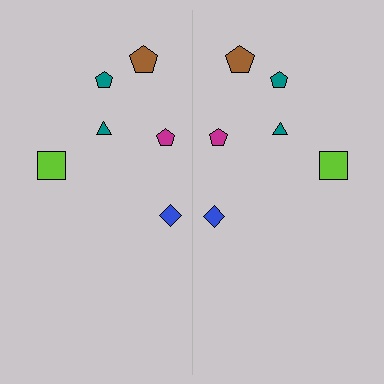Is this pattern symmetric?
Yes, this pattern has bilateral (reflection) symmetry.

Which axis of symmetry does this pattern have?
The pattern has a vertical axis of symmetry running through the center of the image.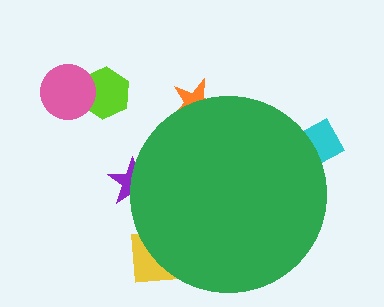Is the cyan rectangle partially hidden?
Yes, the cyan rectangle is partially hidden behind the green circle.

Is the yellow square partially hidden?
Yes, the yellow square is partially hidden behind the green circle.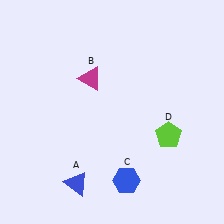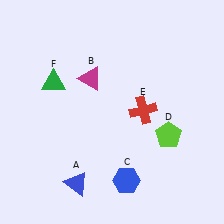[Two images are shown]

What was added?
A red cross (E), a green triangle (F) were added in Image 2.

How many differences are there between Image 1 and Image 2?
There are 2 differences between the two images.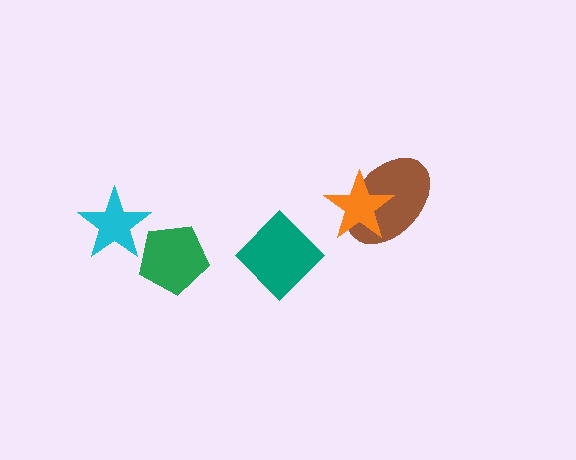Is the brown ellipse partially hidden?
Yes, it is partially covered by another shape.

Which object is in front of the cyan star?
The green pentagon is in front of the cyan star.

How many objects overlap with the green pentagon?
1 object overlaps with the green pentagon.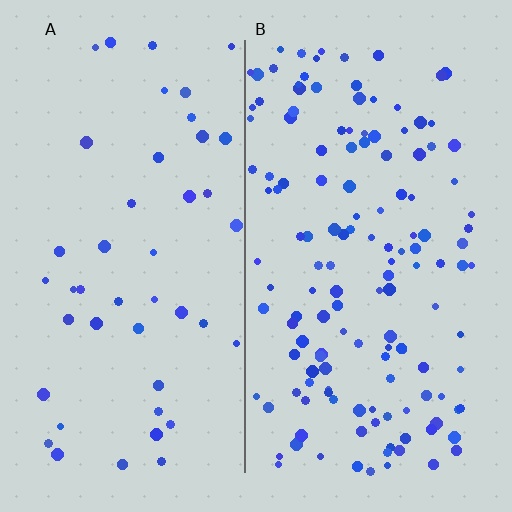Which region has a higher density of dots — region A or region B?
B (the right).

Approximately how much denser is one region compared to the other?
Approximately 3.1× — region B over region A.